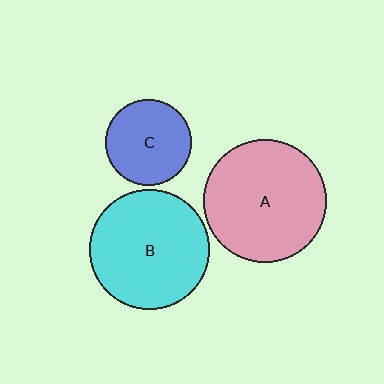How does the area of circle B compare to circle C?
Approximately 2.0 times.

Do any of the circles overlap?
No, none of the circles overlap.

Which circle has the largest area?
Circle A (pink).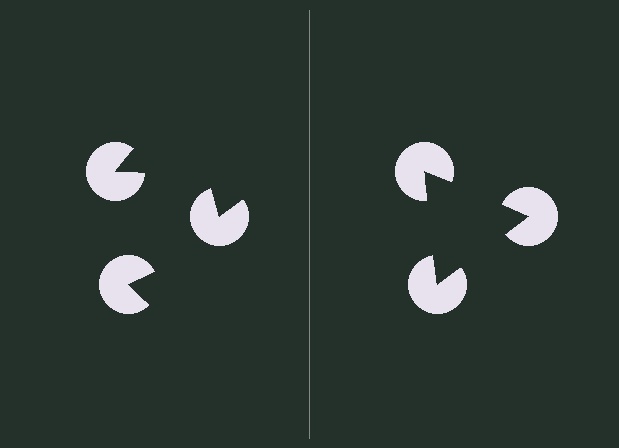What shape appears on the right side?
An illusory triangle.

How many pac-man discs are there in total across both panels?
6 — 3 on each side.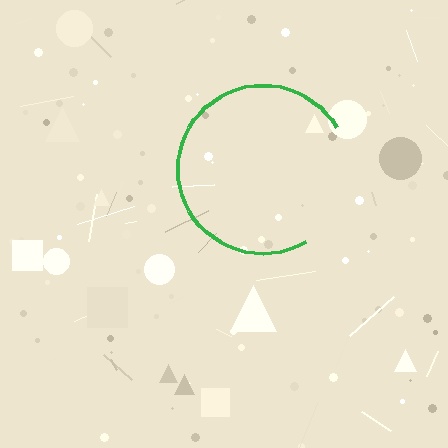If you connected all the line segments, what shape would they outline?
They would outline a circle.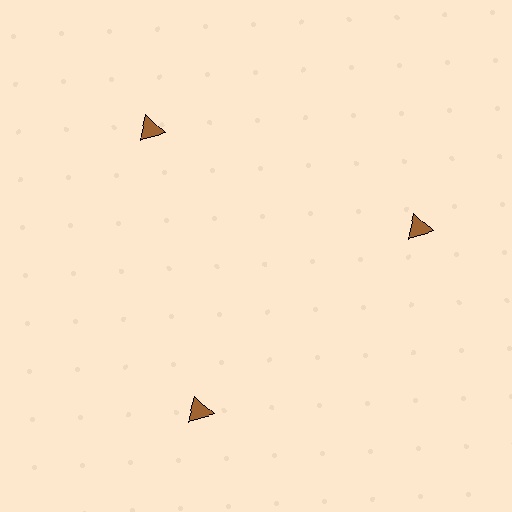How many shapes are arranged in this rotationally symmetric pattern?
There are 3 shapes, arranged in 3 groups of 1.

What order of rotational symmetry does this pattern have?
This pattern has 3-fold rotational symmetry.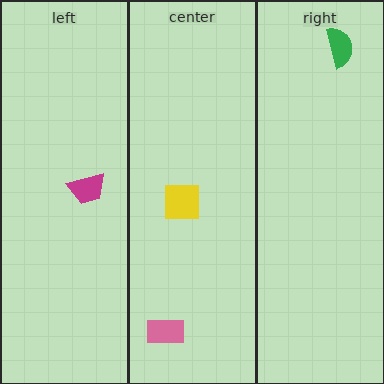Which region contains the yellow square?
The center region.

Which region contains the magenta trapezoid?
The left region.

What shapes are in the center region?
The pink rectangle, the yellow square.